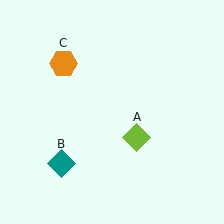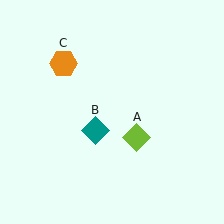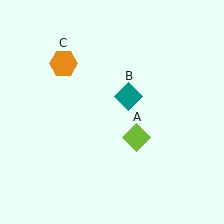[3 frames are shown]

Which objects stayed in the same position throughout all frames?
Lime diamond (object A) and orange hexagon (object C) remained stationary.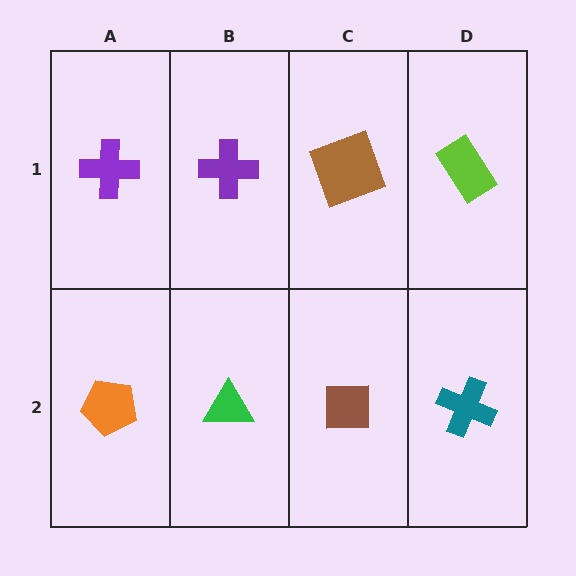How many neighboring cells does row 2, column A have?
2.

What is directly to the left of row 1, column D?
A brown square.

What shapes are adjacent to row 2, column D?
A lime rectangle (row 1, column D), a brown square (row 2, column C).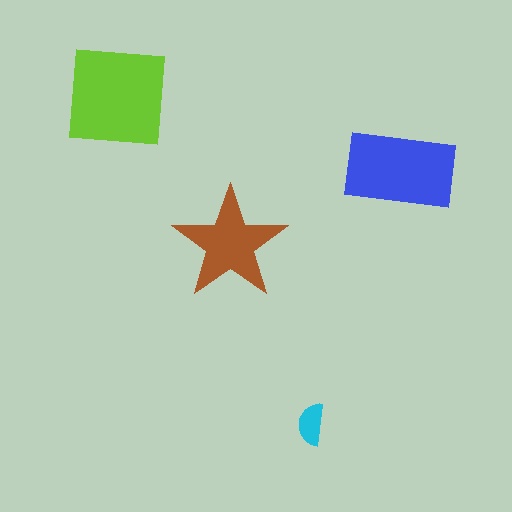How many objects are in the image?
There are 4 objects in the image.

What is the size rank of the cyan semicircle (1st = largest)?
4th.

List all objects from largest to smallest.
The lime square, the blue rectangle, the brown star, the cyan semicircle.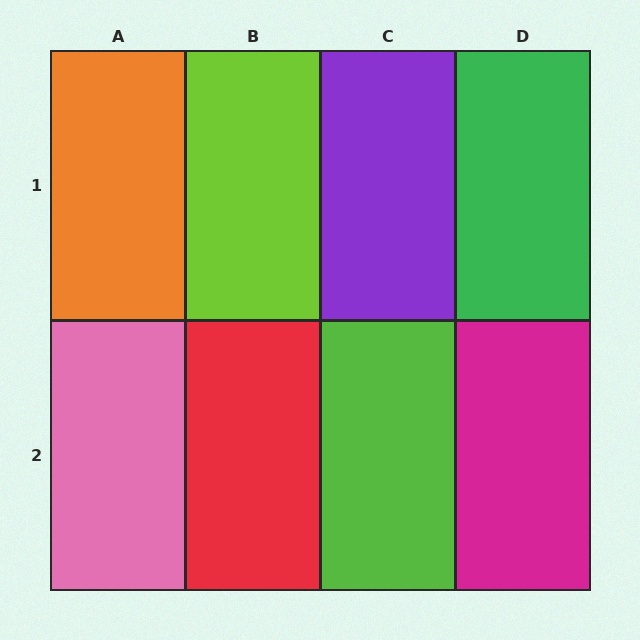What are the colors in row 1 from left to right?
Orange, lime, purple, green.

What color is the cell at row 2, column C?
Lime.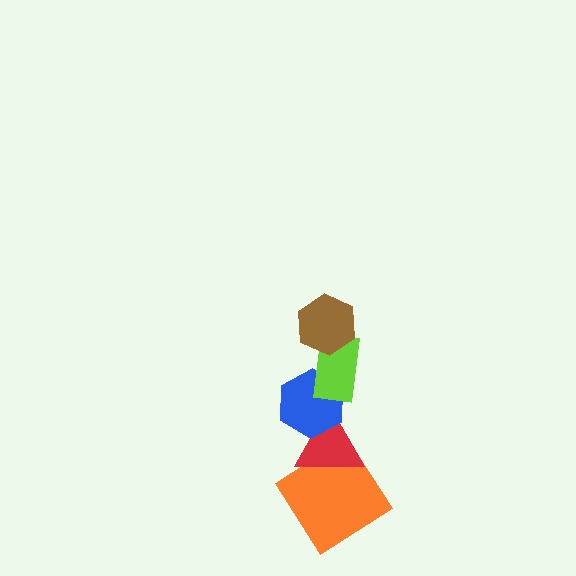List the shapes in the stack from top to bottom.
From top to bottom: the brown hexagon, the lime rectangle, the blue hexagon, the red triangle, the orange diamond.